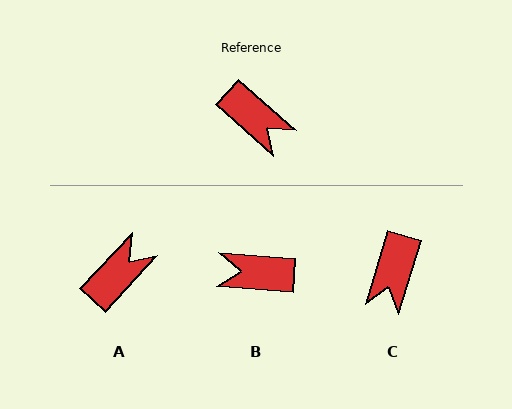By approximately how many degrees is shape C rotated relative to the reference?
Approximately 65 degrees clockwise.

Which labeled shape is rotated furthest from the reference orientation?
B, about 143 degrees away.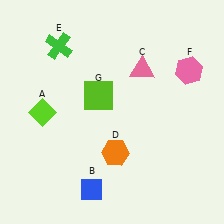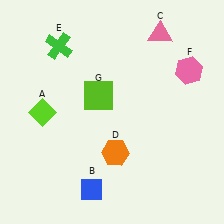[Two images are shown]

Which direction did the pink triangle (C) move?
The pink triangle (C) moved up.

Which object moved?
The pink triangle (C) moved up.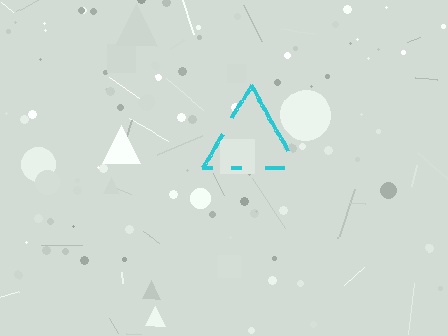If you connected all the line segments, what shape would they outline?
They would outline a triangle.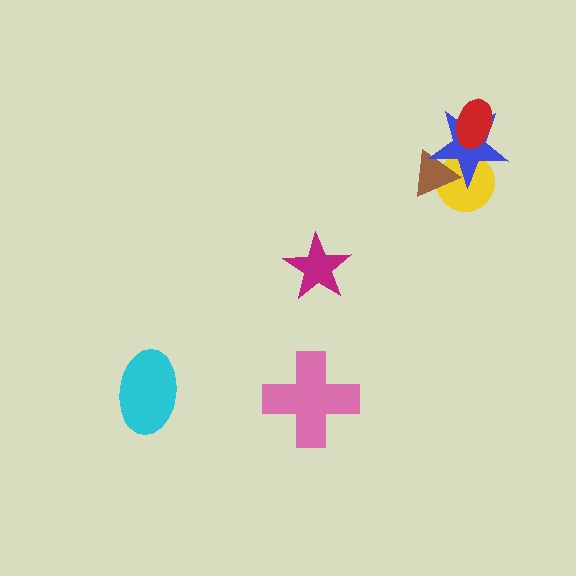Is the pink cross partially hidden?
No, no other shape covers it.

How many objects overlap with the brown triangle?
2 objects overlap with the brown triangle.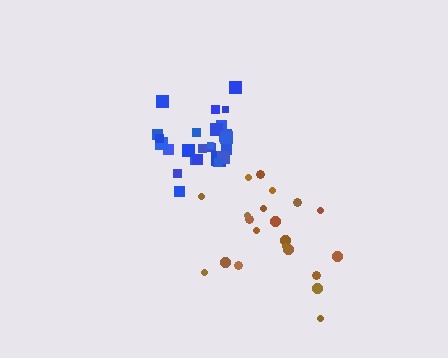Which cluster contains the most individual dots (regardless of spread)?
Blue (26).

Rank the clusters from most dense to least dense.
blue, brown.